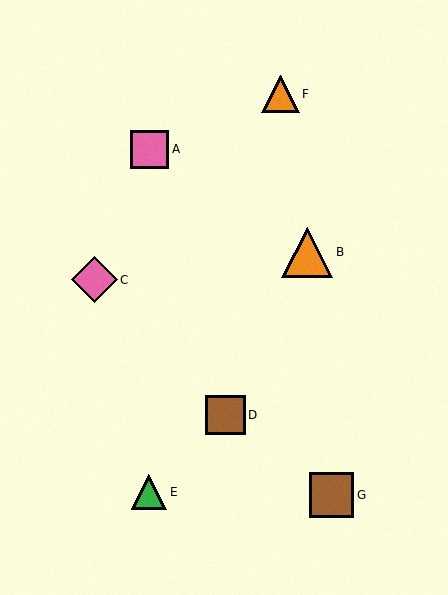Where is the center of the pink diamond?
The center of the pink diamond is at (94, 280).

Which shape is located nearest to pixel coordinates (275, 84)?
The orange triangle (labeled F) at (280, 94) is nearest to that location.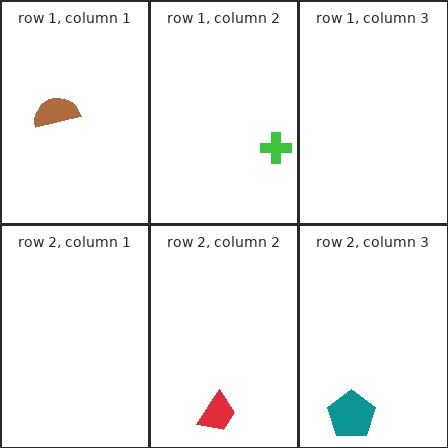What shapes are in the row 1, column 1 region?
The brown semicircle.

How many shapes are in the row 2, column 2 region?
1.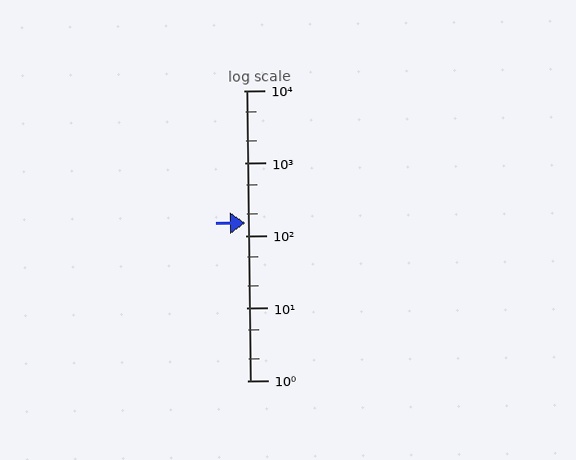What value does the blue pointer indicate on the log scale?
The pointer indicates approximately 150.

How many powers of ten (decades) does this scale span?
The scale spans 4 decades, from 1 to 10000.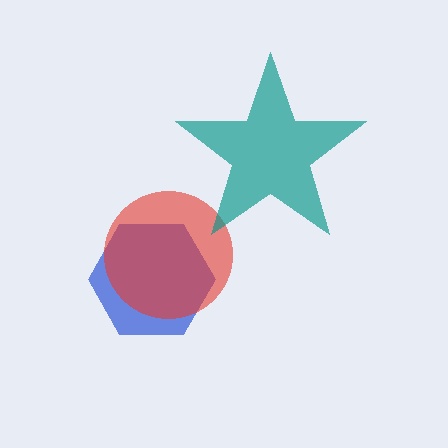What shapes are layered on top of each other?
The layered shapes are: a blue hexagon, a red circle, a teal star.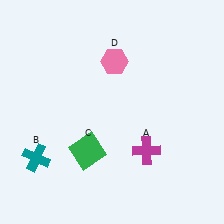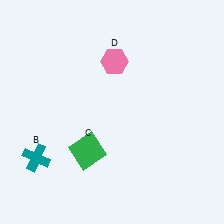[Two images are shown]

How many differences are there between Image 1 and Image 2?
There is 1 difference between the two images.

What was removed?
The magenta cross (A) was removed in Image 2.